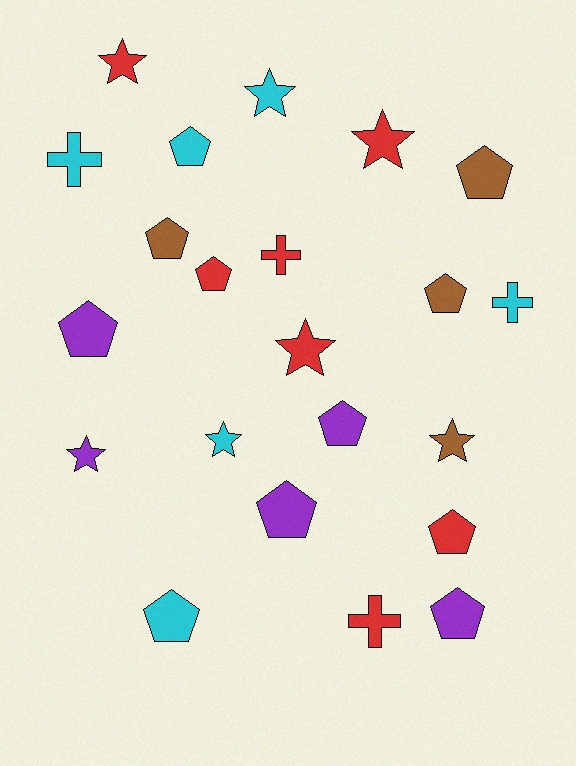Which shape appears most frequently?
Pentagon, with 11 objects.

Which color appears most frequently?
Red, with 7 objects.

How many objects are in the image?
There are 22 objects.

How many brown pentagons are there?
There are 3 brown pentagons.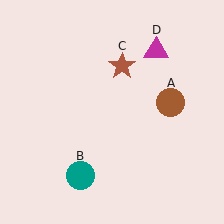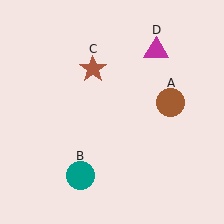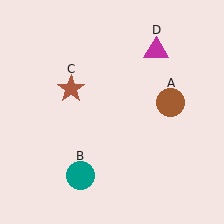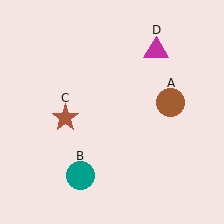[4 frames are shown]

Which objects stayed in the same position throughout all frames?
Brown circle (object A) and teal circle (object B) and magenta triangle (object D) remained stationary.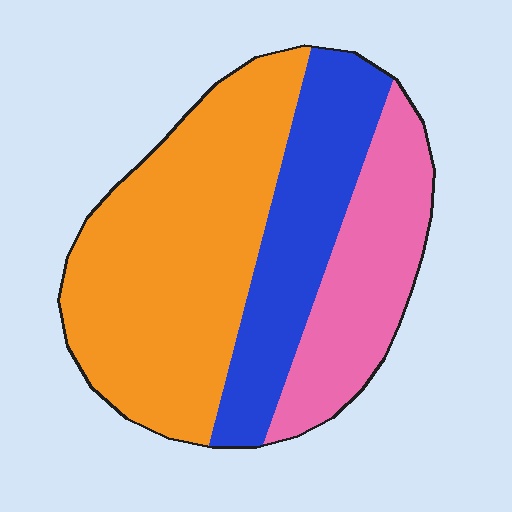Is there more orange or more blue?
Orange.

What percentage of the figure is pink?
Pink covers roughly 25% of the figure.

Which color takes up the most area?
Orange, at roughly 50%.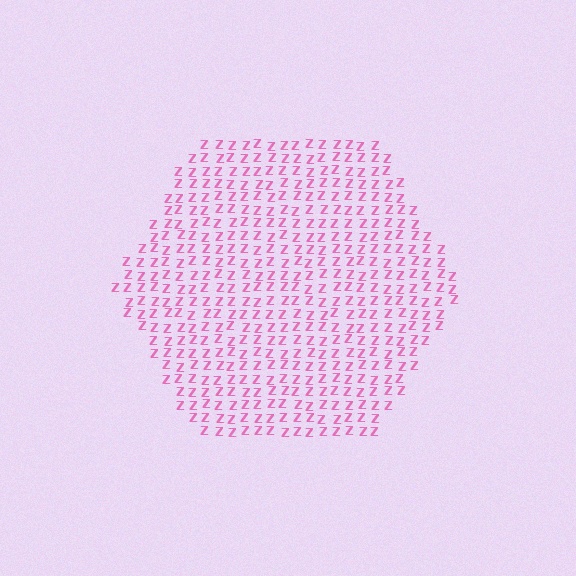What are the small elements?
The small elements are letter Z's.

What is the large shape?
The large shape is a hexagon.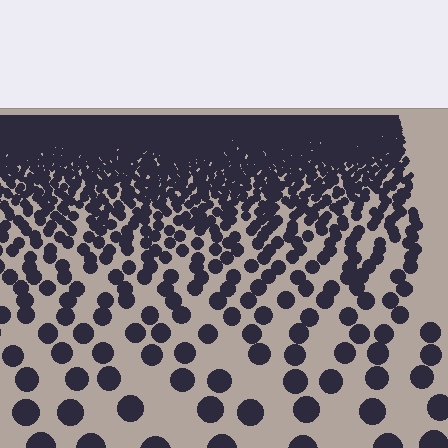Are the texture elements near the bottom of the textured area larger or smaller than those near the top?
Larger. Near the bottom, elements are closer to the viewer and appear at a bigger on-screen size.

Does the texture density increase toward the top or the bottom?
Density increases toward the top.